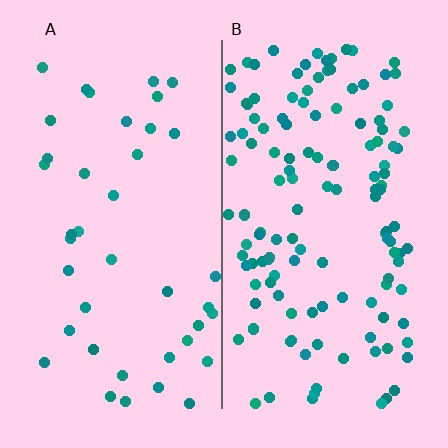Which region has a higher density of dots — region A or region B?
B (the right).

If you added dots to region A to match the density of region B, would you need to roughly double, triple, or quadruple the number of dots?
Approximately triple.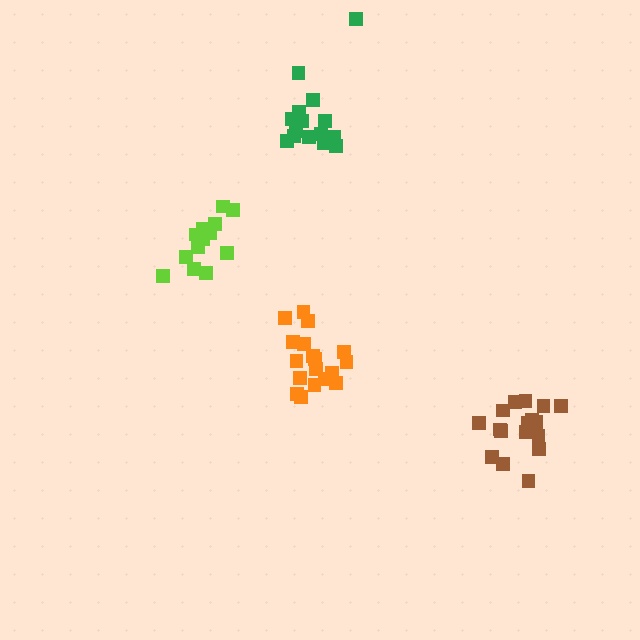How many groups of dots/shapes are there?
There are 4 groups.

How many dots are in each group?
Group 1: 17 dots, Group 2: 18 dots, Group 3: 15 dots, Group 4: 13 dots (63 total).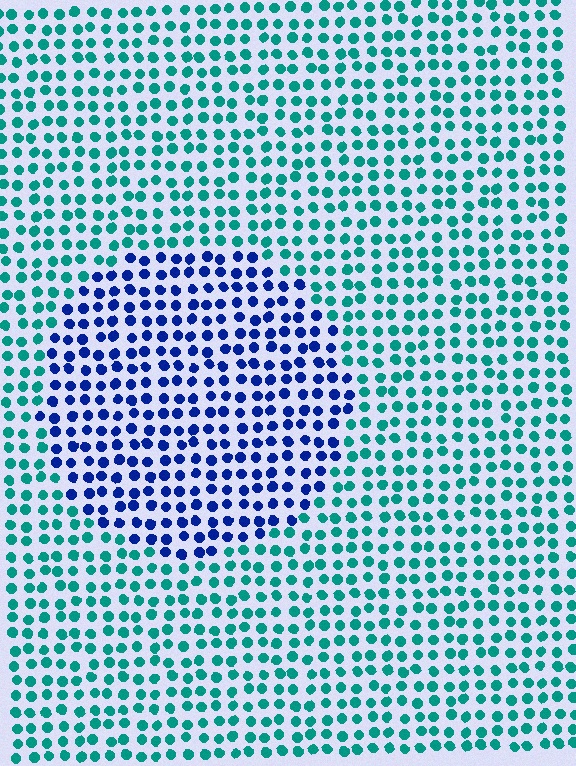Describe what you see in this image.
The image is filled with small teal elements in a uniform arrangement. A circle-shaped region is visible where the elements are tinted to a slightly different hue, forming a subtle color boundary.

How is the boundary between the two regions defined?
The boundary is defined purely by a slight shift in hue (about 56 degrees). Spacing, size, and orientation are identical on both sides.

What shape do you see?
I see a circle.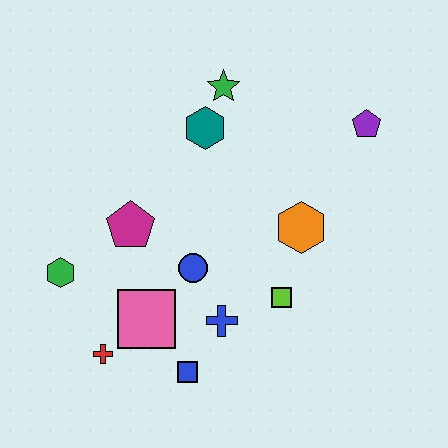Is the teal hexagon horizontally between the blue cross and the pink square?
Yes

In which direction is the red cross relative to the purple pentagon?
The red cross is to the left of the purple pentagon.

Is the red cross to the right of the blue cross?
No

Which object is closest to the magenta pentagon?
The blue circle is closest to the magenta pentagon.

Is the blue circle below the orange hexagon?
Yes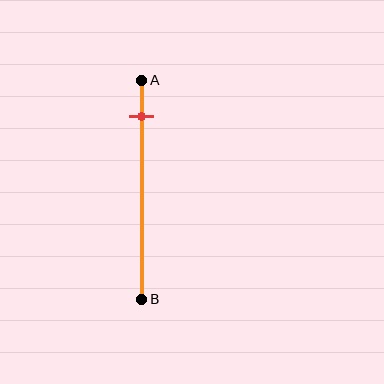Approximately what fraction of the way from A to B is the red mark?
The red mark is approximately 15% of the way from A to B.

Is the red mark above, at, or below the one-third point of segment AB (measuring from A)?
The red mark is above the one-third point of segment AB.